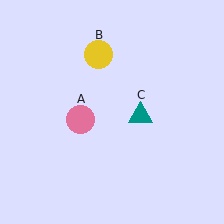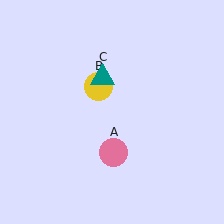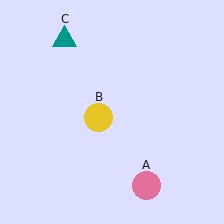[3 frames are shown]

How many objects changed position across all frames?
3 objects changed position: pink circle (object A), yellow circle (object B), teal triangle (object C).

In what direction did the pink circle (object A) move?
The pink circle (object A) moved down and to the right.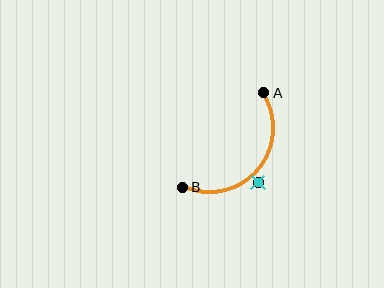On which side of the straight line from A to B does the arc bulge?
The arc bulges below and to the right of the straight line connecting A and B.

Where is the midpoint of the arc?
The arc midpoint is the point on the curve farthest from the straight line joining A and B. It sits below and to the right of that line.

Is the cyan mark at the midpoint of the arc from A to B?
No — the cyan mark does not lie on the arc at all. It sits slightly outside the curve.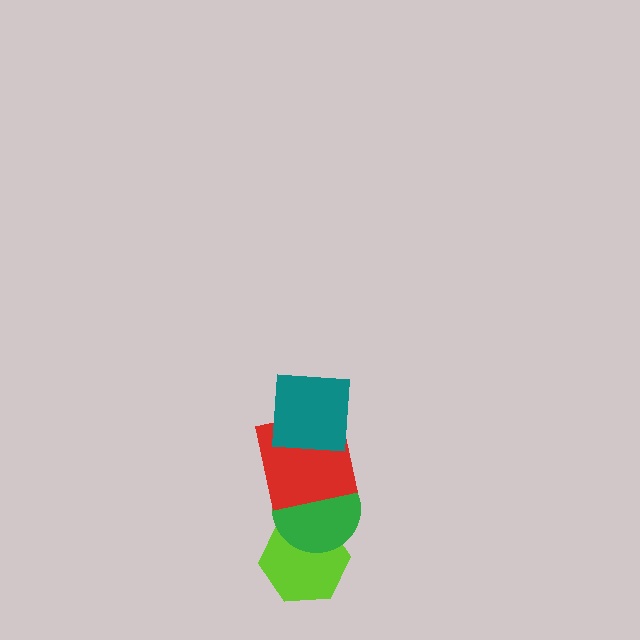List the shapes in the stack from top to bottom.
From top to bottom: the teal square, the red square, the green circle, the lime hexagon.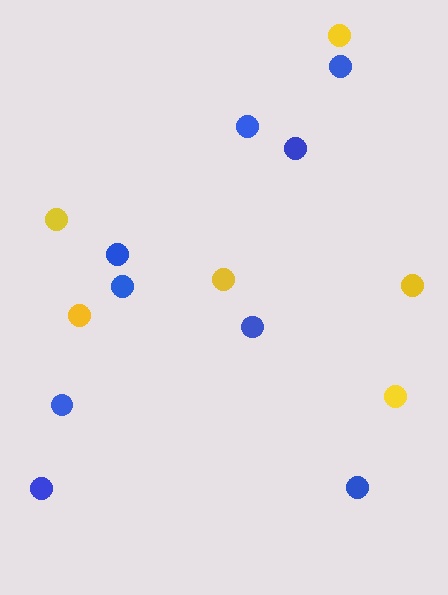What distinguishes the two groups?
There are 2 groups: one group of yellow circles (6) and one group of blue circles (9).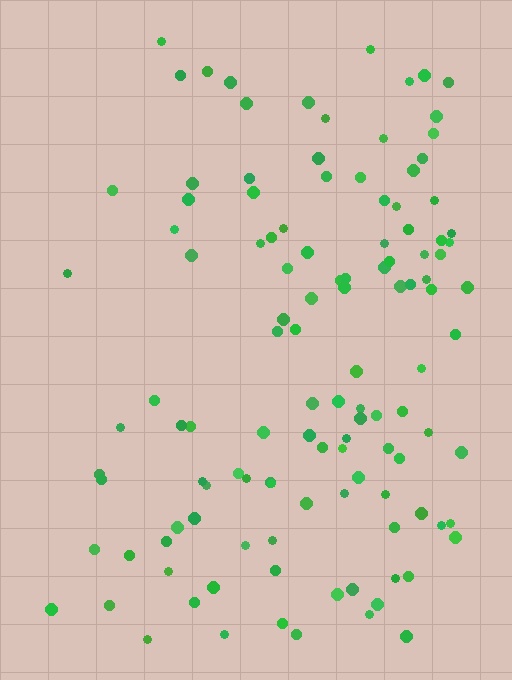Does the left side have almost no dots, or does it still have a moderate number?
Still a moderate number, just noticeably fewer than the right.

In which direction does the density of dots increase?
From left to right, with the right side densest.